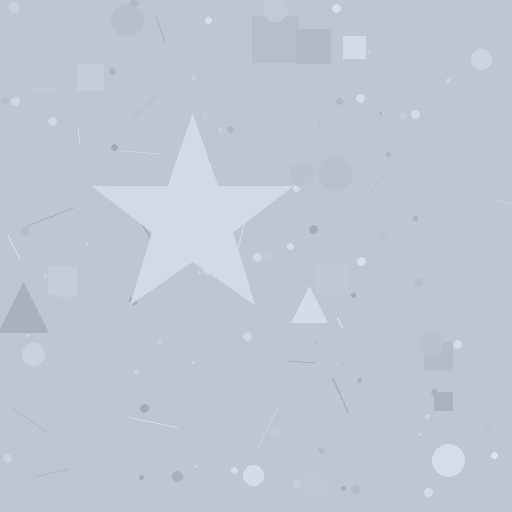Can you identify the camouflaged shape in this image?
The camouflaged shape is a star.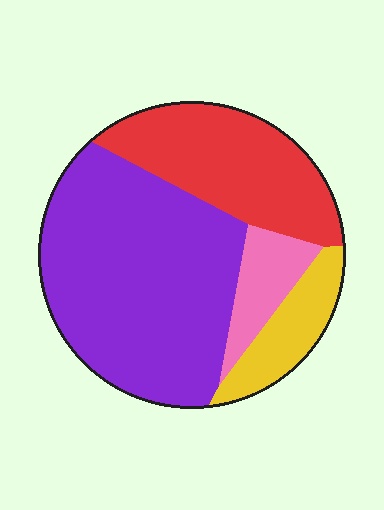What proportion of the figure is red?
Red takes up about one quarter (1/4) of the figure.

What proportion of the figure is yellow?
Yellow covers about 10% of the figure.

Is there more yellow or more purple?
Purple.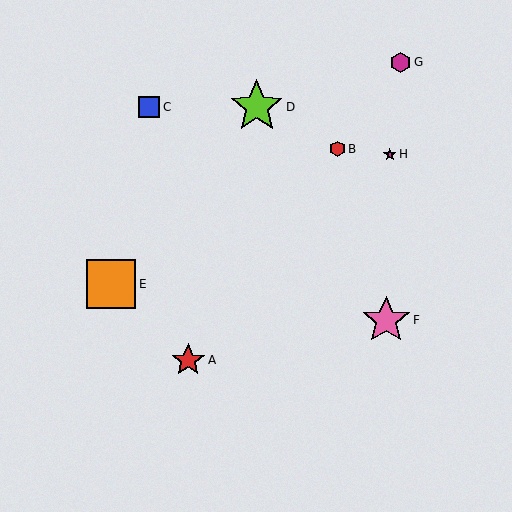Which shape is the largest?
The lime star (labeled D) is the largest.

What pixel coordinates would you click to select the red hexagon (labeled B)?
Click at (337, 149) to select the red hexagon B.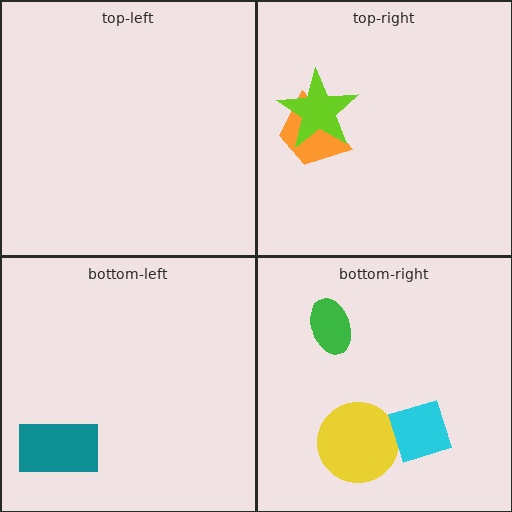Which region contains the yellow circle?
The bottom-right region.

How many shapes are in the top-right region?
2.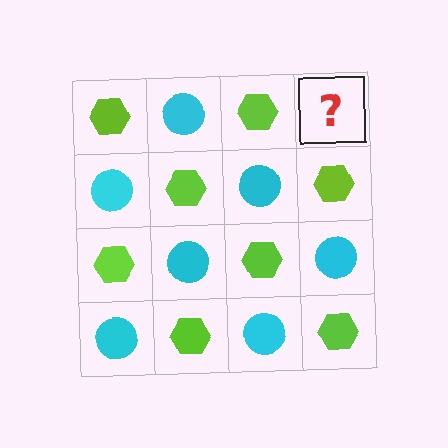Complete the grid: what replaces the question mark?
The question mark should be replaced with a cyan circle.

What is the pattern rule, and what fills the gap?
The rule is that it alternates lime hexagon and cyan circle in a checkerboard pattern. The gap should be filled with a cyan circle.